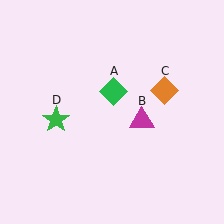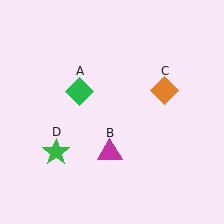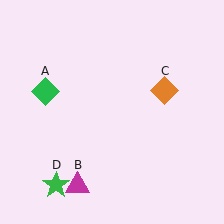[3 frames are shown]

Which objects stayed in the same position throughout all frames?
Orange diamond (object C) remained stationary.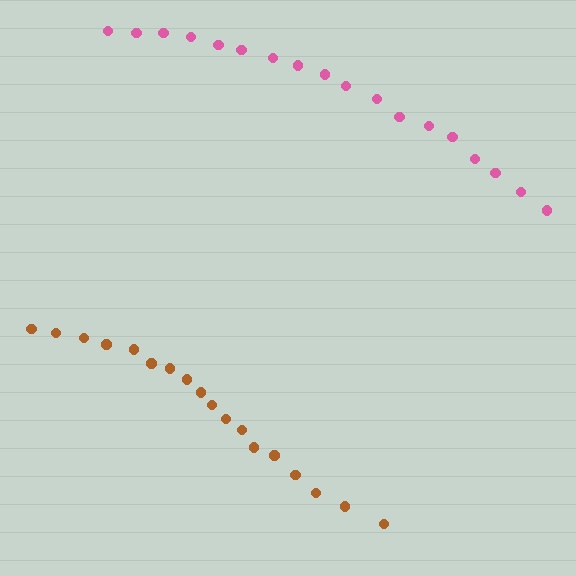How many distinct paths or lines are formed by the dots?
There are 2 distinct paths.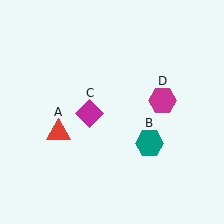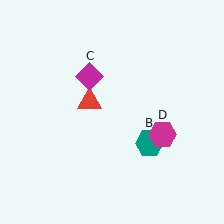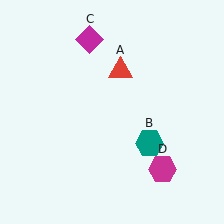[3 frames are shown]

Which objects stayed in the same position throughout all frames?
Teal hexagon (object B) remained stationary.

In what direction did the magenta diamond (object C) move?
The magenta diamond (object C) moved up.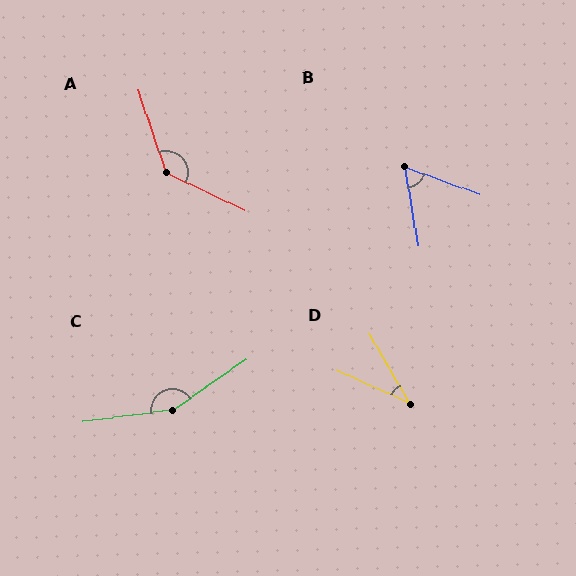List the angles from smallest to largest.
D (36°), B (61°), A (134°), C (153°).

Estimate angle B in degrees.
Approximately 61 degrees.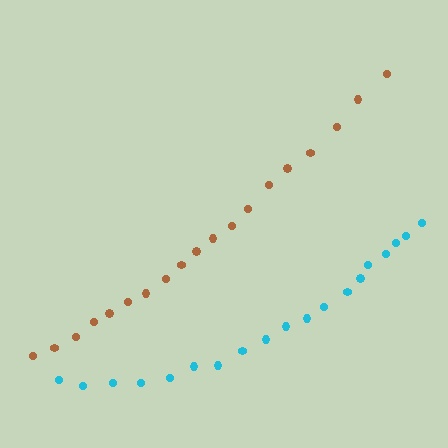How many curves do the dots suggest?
There are 2 distinct paths.